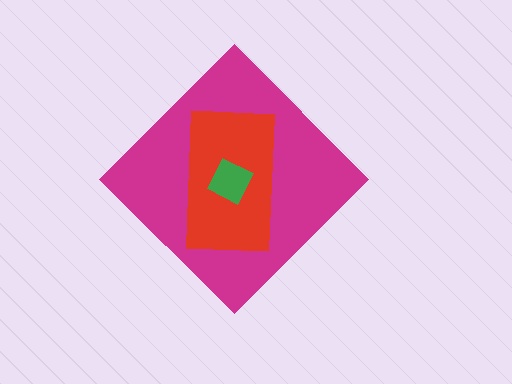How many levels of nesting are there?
3.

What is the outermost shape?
The magenta diamond.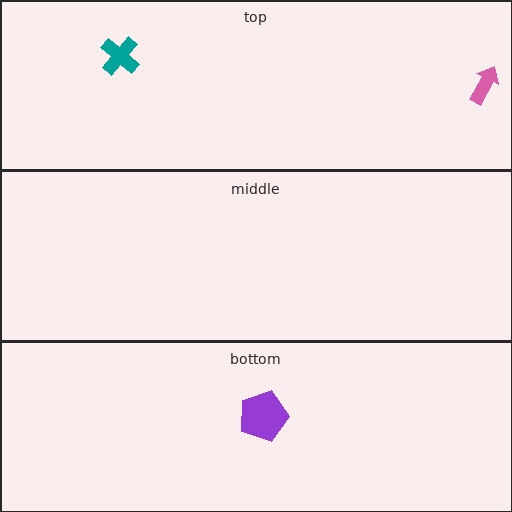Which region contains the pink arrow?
The top region.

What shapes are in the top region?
The pink arrow, the teal cross.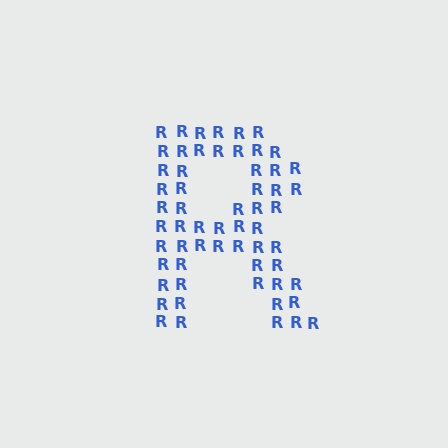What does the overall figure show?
The overall figure shows the letter R.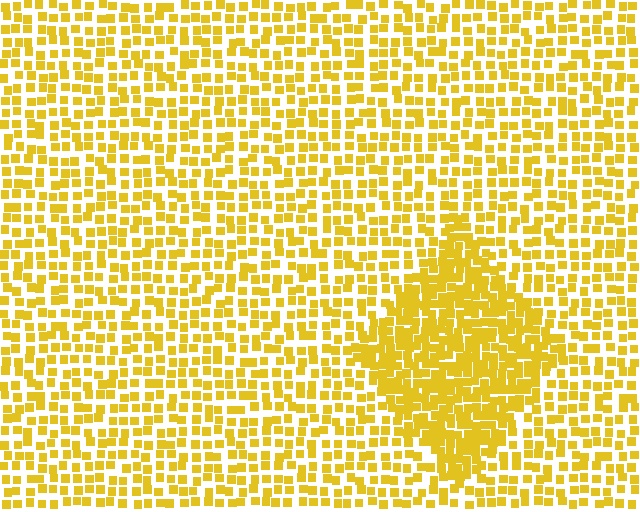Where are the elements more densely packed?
The elements are more densely packed inside the diamond boundary.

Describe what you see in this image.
The image contains small yellow elements arranged at two different densities. A diamond-shaped region is visible where the elements are more densely packed than the surrounding area.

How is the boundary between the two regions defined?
The boundary is defined by a change in element density (approximately 1.9x ratio). All elements are the same color, size, and shape.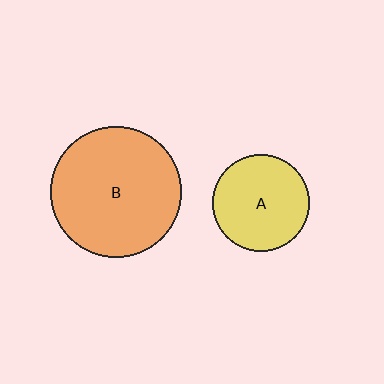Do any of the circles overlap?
No, none of the circles overlap.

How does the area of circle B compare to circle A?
Approximately 1.8 times.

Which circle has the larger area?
Circle B (orange).